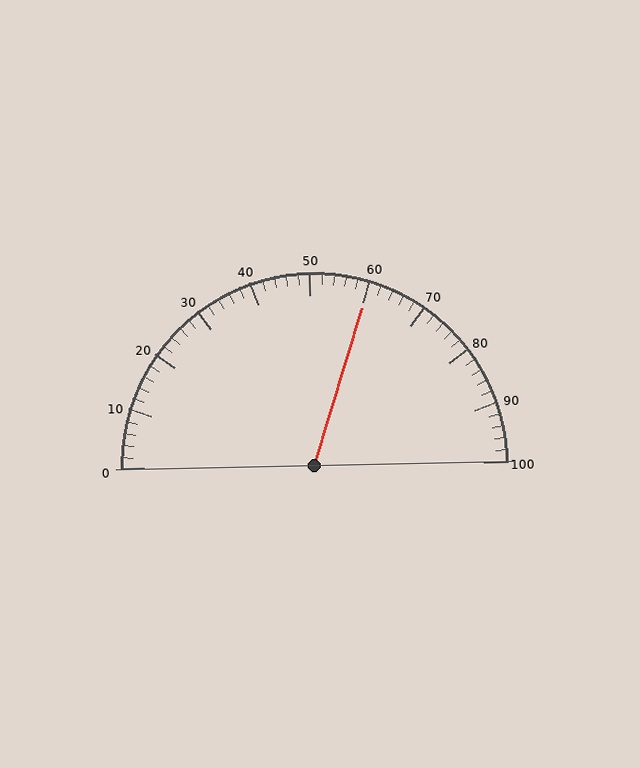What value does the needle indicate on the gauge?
The needle indicates approximately 60.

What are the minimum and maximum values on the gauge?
The gauge ranges from 0 to 100.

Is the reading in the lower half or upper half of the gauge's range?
The reading is in the upper half of the range (0 to 100).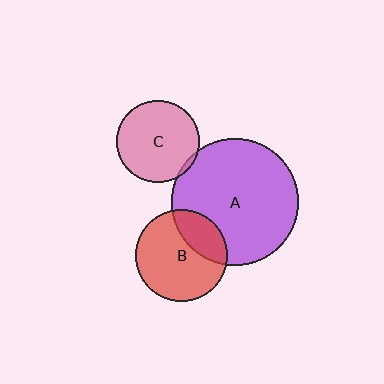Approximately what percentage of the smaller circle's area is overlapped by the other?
Approximately 30%.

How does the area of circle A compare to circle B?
Approximately 1.9 times.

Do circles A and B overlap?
Yes.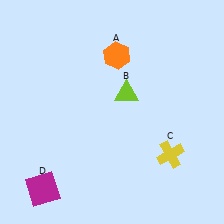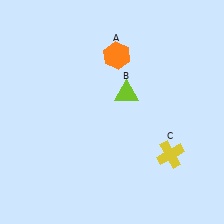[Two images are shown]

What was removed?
The magenta square (D) was removed in Image 2.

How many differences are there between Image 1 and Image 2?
There is 1 difference between the two images.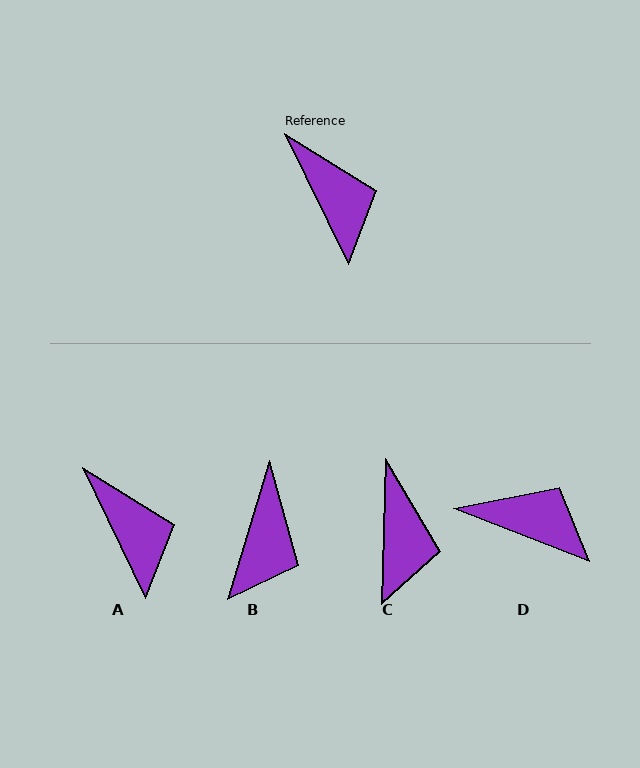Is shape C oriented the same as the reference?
No, it is off by about 27 degrees.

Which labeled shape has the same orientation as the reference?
A.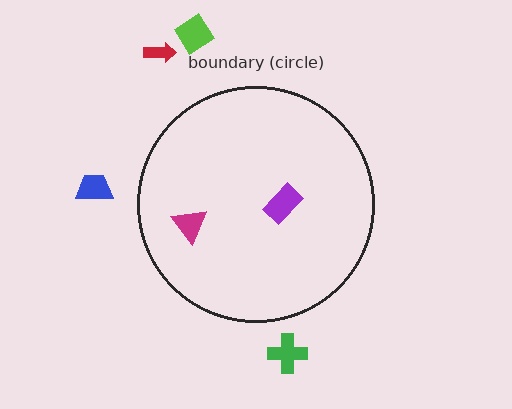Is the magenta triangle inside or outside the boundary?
Inside.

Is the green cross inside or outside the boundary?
Outside.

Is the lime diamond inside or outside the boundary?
Outside.